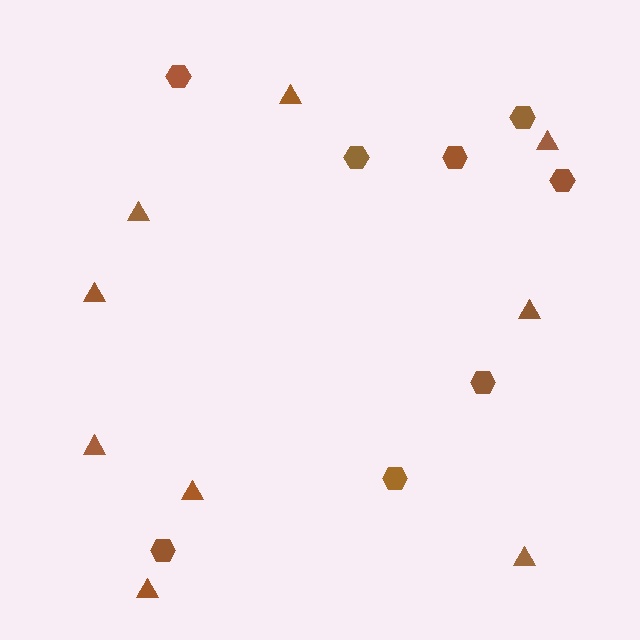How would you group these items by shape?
There are 2 groups: one group of triangles (9) and one group of hexagons (8).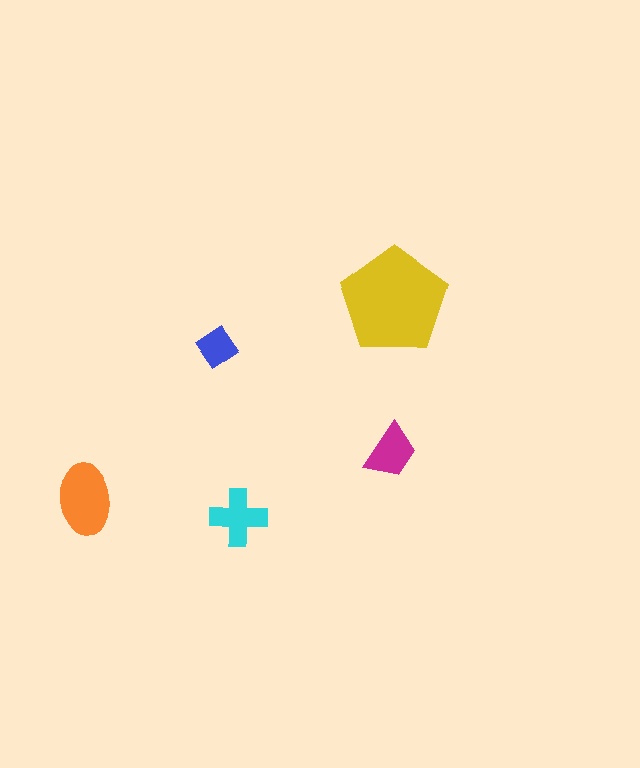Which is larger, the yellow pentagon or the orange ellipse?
The yellow pentagon.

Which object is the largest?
The yellow pentagon.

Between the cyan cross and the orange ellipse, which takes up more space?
The orange ellipse.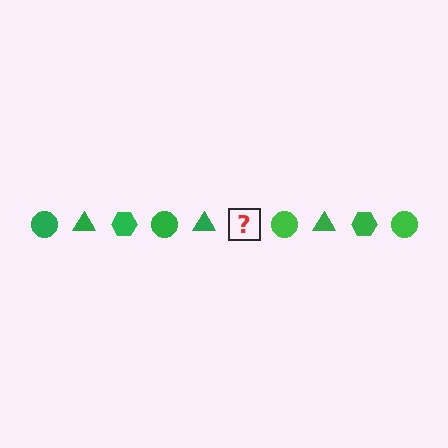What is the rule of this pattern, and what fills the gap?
The rule is that the pattern cycles through circle, triangle, hexagon shapes in green. The gap should be filled with a green hexagon.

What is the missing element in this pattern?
The missing element is a green hexagon.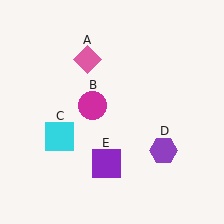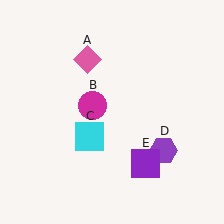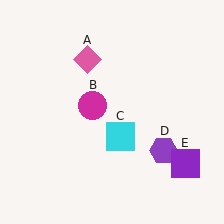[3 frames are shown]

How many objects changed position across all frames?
2 objects changed position: cyan square (object C), purple square (object E).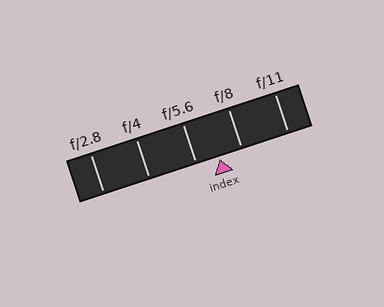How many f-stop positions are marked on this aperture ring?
There are 5 f-stop positions marked.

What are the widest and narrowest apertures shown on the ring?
The widest aperture shown is f/2.8 and the narrowest is f/11.